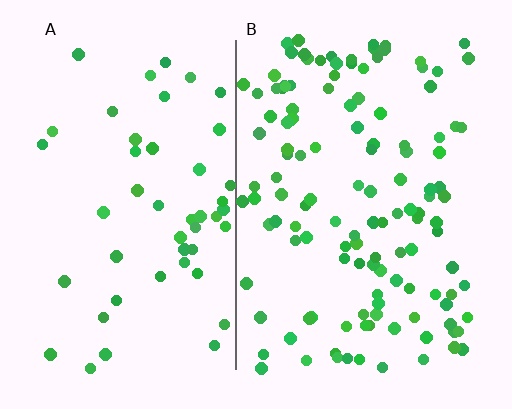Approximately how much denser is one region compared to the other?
Approximately 2.7× — region B over region A.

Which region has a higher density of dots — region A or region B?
B (the right).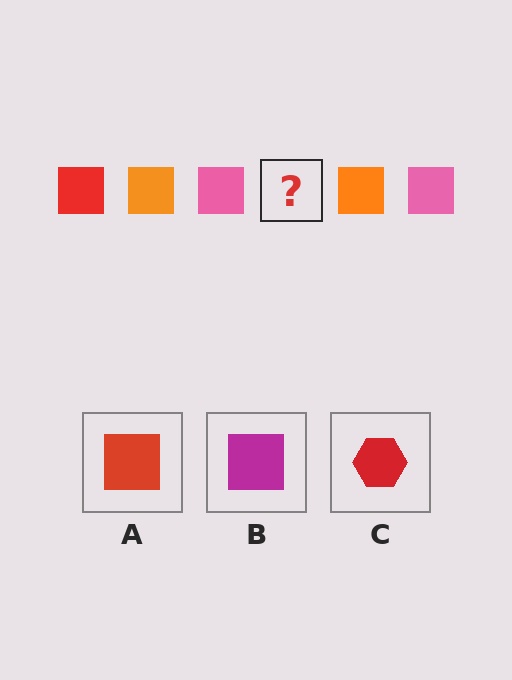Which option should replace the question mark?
Option A.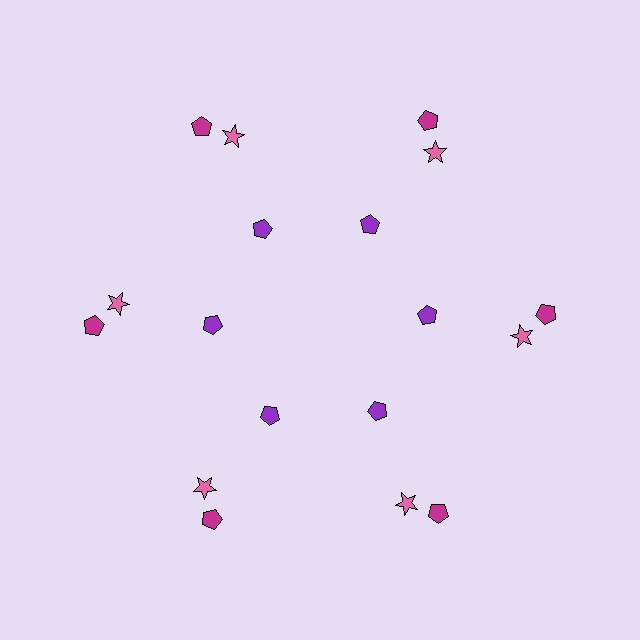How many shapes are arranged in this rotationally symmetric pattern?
There are 18 shapes, arranged in 6 groups of 3.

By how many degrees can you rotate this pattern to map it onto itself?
The pattern maps onto itself every 60 degrees of rotation.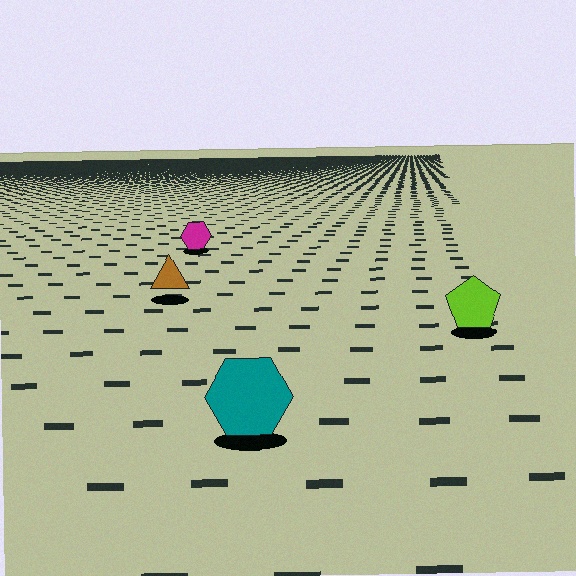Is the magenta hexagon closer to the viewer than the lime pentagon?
No. The lime pentagon is closer — you can tell from the texture gradient: the ground texture is coarser near it.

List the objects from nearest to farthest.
From nearest to farthest: the teal hexagon, the lime pentagon, the brown triangle, the magenta hexagon.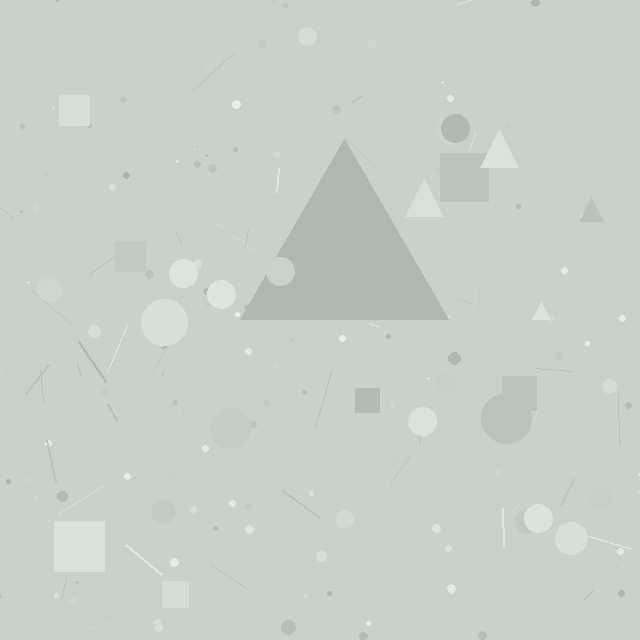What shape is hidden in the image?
A triangle is hidden in the image.